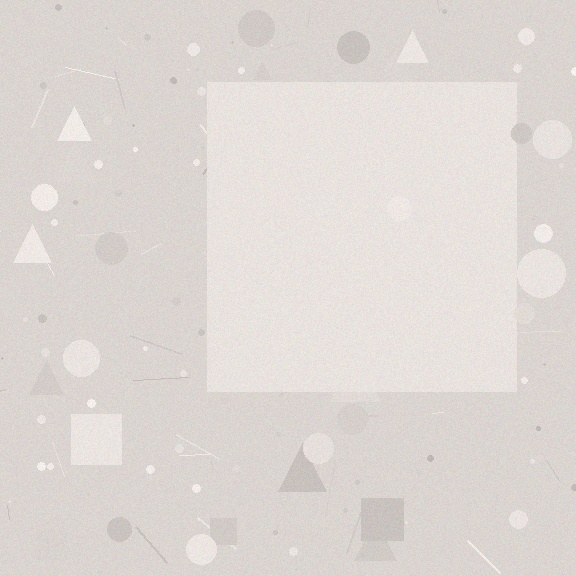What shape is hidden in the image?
A square is hidden in the image.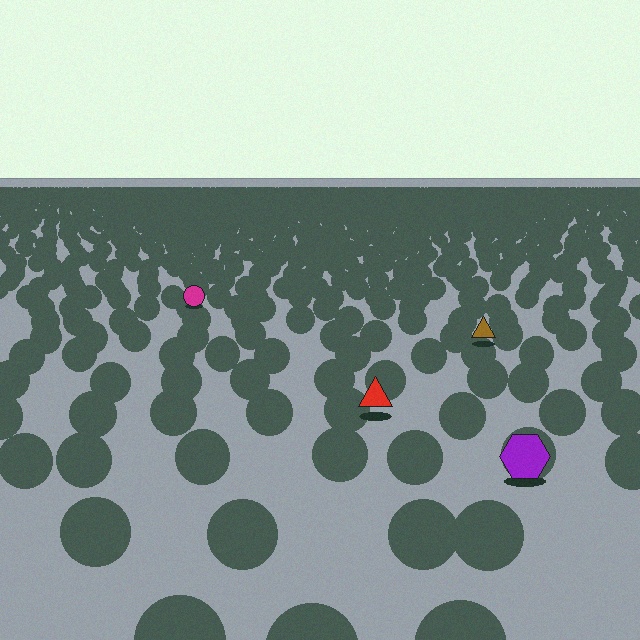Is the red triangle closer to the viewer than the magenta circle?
Yes. The red triangle is closer — you can tell from the texture gradient: the ground texture is coarser near it.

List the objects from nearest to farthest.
From nearest to farthest: the purple hexagon, the red triangle, the brown triangle, the magenta circle.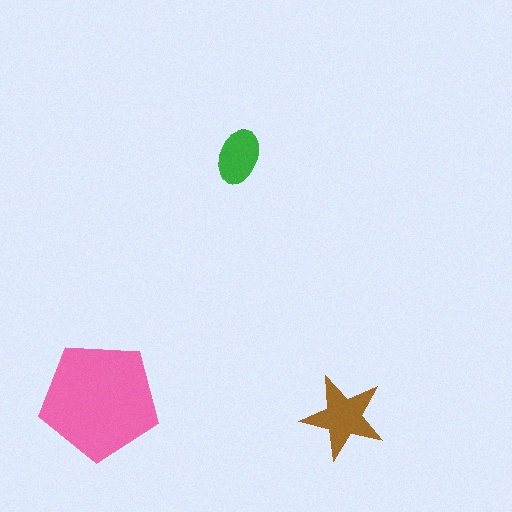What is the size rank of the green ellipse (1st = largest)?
3rd.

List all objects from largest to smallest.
The pink pentagon, the brown star, the green ellipse.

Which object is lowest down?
The brown star is bottommost.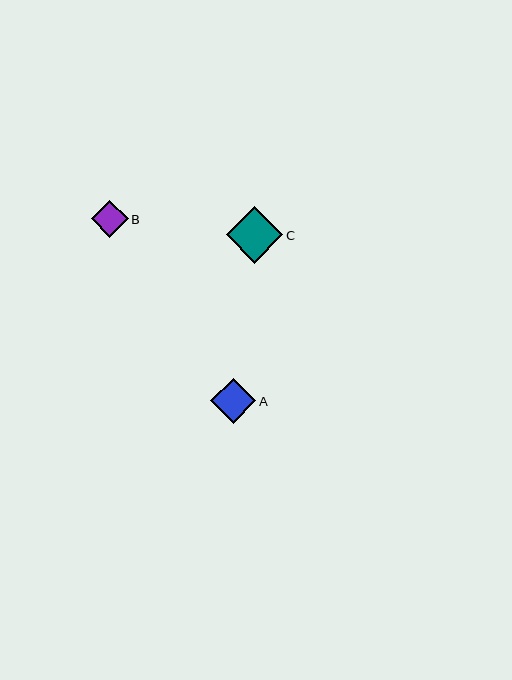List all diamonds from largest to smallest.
From largest to smallest: C, A, B.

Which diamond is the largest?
Diamond C is the largest with a size of approximately 56 pixels.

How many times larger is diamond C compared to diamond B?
Diamond C is approximately 1.5 times the size of diamond B.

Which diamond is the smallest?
Diamond B is the smallest with a size of approximately 37 pixels.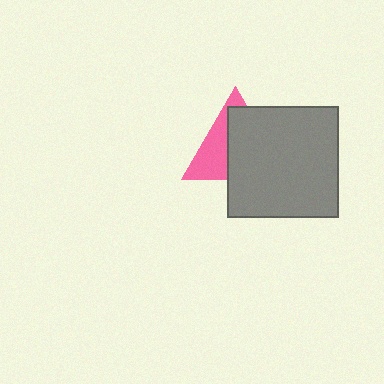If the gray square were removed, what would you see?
You would see the complete pink triangle.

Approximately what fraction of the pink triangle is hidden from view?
Roughly 59% of the pink triangle is hidden behind the gray square.